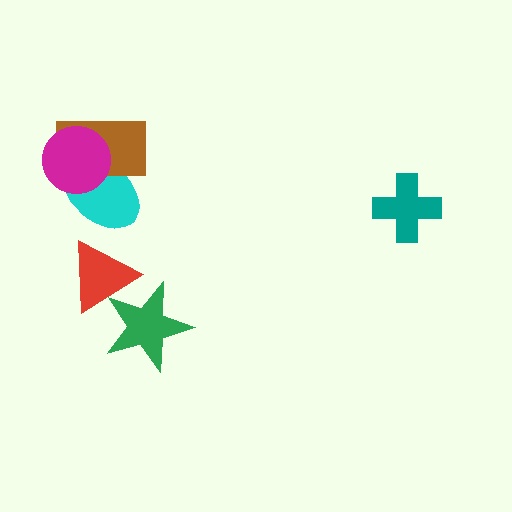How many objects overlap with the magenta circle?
2 objects overlap with the magenta circle.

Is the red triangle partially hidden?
Yes, it is partially covered by another shape.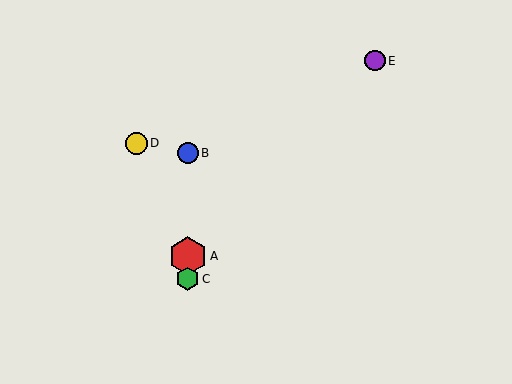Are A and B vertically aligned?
Yes, both are at x≈188.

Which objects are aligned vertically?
Objects A, B, C are aligned vertically.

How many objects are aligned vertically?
3 objects (A, B, C) are aligned vertically.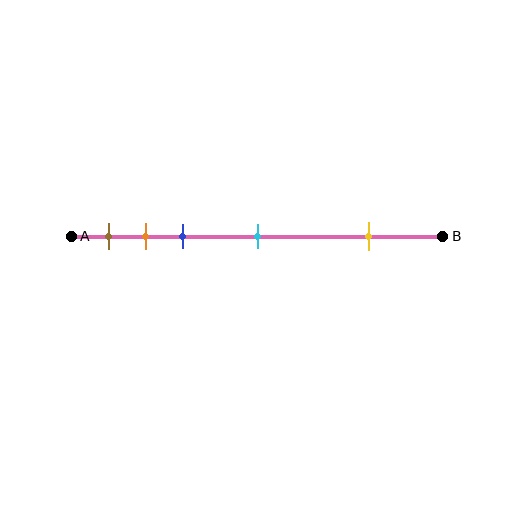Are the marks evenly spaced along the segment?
No, the marks are not evenly spaced.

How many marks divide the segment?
There are 5 marks dividing the segment.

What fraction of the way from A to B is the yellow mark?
The yellow mark is approximately 80% (0.8) of the way from A to B.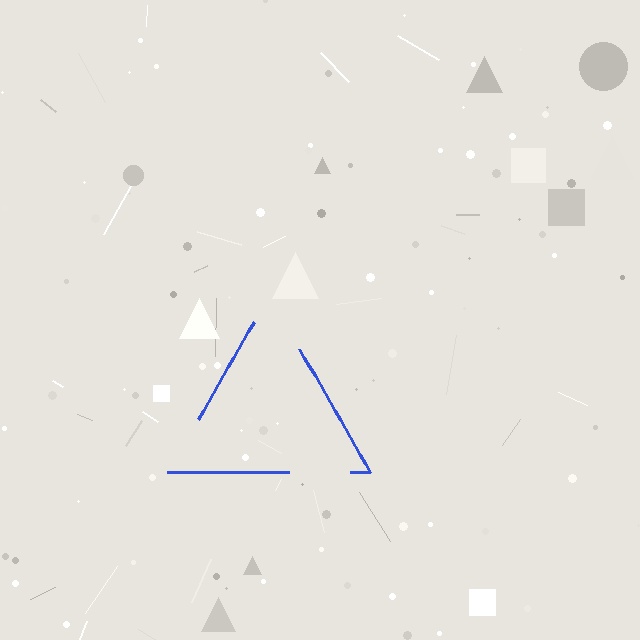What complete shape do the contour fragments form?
The contour fragments form a triangle.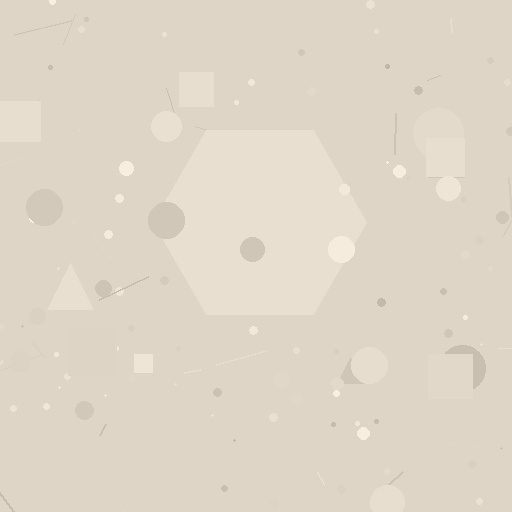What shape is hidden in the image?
A hexagon is hidden in the image.